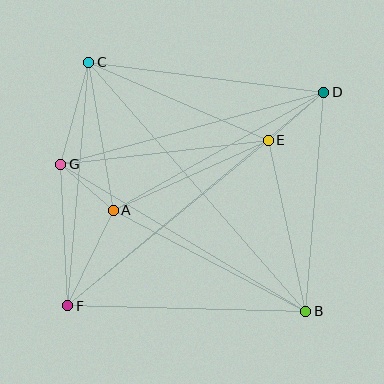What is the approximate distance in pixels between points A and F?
The distance between A and F is approximately 106 pixels.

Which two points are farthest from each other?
Points D and F are farthest from each other.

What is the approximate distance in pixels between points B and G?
The distance between B and G is approximately 286 pixels.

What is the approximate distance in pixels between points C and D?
The distance between C and D is approximately 237 pixels.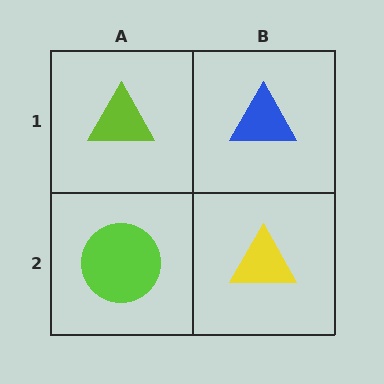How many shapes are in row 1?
2 shapes.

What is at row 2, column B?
A yellow triangle.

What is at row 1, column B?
A blue triangle.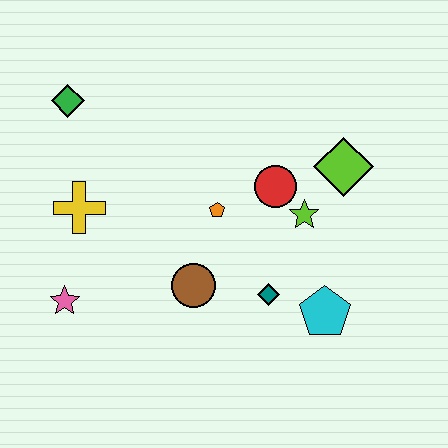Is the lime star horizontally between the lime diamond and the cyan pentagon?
No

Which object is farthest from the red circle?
The pink star is farthest from the red circle.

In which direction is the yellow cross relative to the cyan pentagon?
The yellow cross is to the left of the cyan pentagon.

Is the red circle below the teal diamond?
No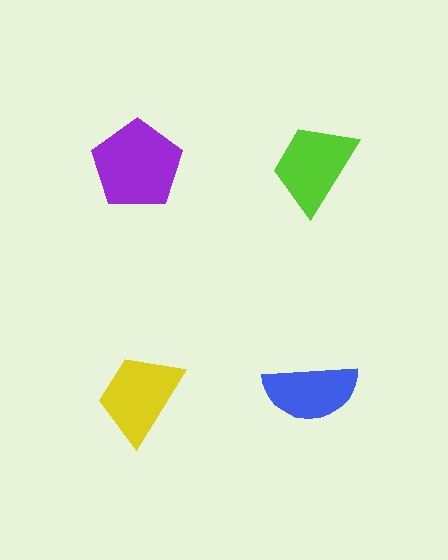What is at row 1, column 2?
A lime trapezoid.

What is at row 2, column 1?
A yellow trapezoid.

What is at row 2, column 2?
A blue semicircle.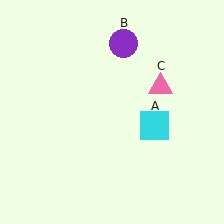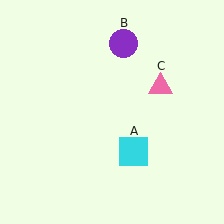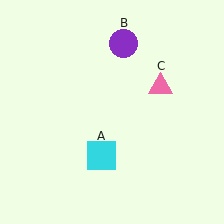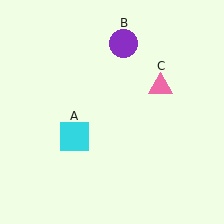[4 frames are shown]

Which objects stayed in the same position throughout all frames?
Purple circle (object B) and pink triangle (object C) remained stationary.